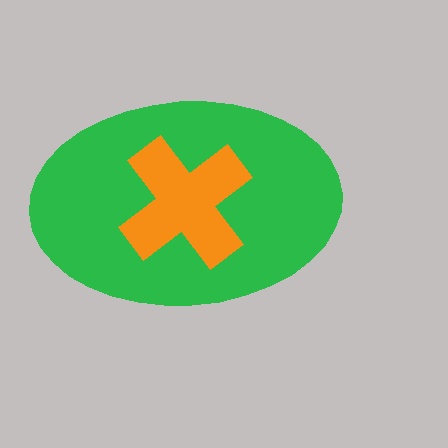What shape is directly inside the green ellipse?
The orange cross.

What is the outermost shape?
The green ellipse.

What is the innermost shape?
The orange cross.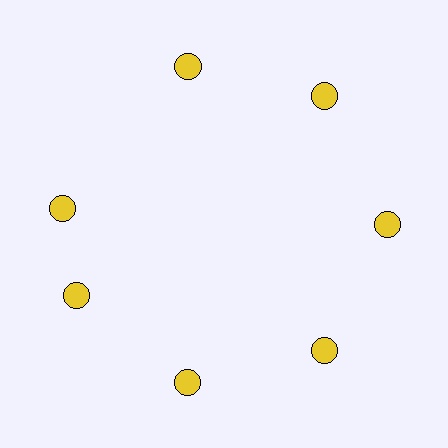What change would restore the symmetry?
The symmetry would be restored by rotating it back into even spacing with its neighbors so that all 7 circles sit at equal angles and equal distance from the center.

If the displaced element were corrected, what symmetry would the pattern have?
It would have 7-fold rotational symmetry — the pattern would map onto itself every 51 degrees.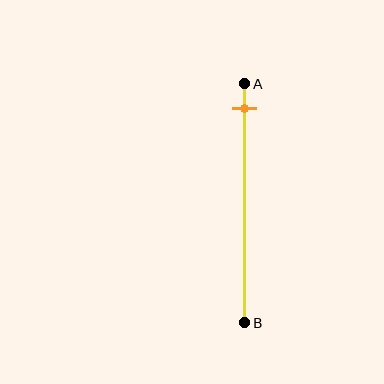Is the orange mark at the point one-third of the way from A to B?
No, the mark is at about 10% from A, not at the 33% one-third point.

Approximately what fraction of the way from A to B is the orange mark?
The orange mark is approximately 10% of the way from A to B.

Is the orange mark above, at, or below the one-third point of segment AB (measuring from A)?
The orange mark is above the one-third point of segment AB.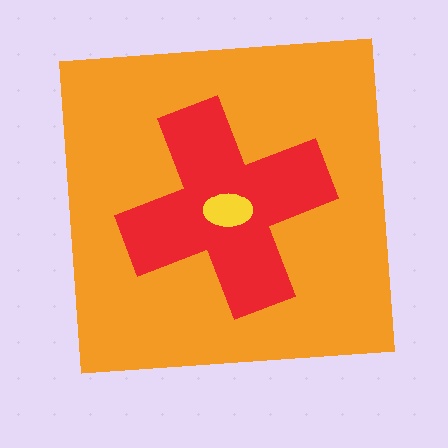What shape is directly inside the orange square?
The red cross.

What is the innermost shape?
The yellow ellipse.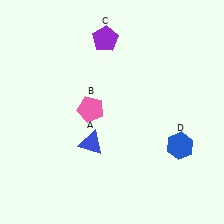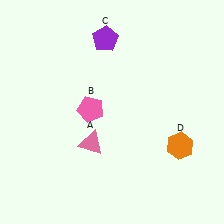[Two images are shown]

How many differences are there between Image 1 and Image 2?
There are 2 differences between the two images.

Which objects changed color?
A changed from blue to pink. D changed from blue to orange.